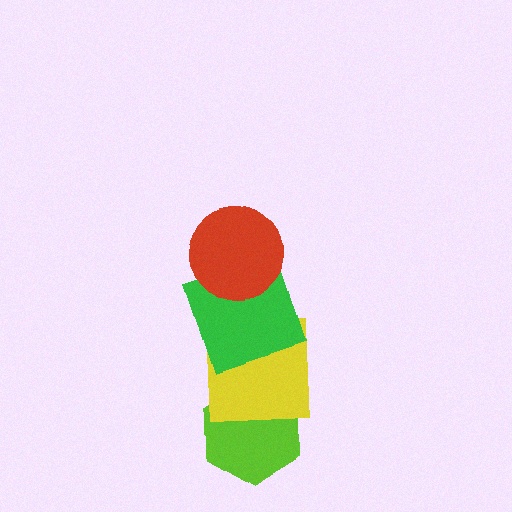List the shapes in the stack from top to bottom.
From top to bottom: the red circle, the green square, the yellow square, the lime hexagon.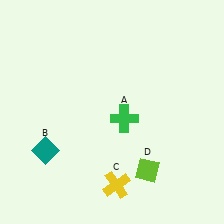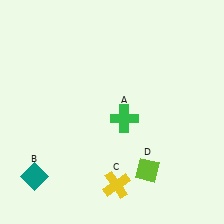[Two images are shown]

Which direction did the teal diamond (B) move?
The teal diamond (B) moved down.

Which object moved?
The teal diamond (B) moved down.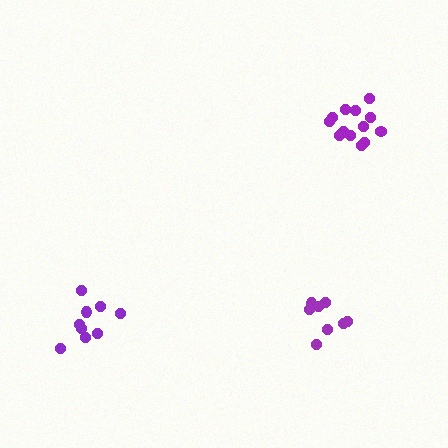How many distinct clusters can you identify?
There are 3 distinct clusters.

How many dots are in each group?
Group 1: 8 dots, Group 2: 13 dots, Group 3: 9 dots (30 total).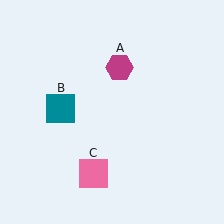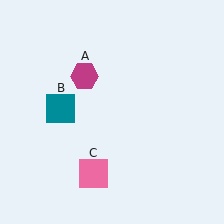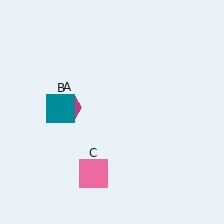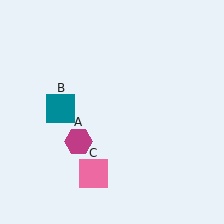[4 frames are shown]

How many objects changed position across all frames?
1 object changed position: magenta hexagon (object A).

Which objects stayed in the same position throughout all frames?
Teal square (object B) and pink square (object C) remained stationary.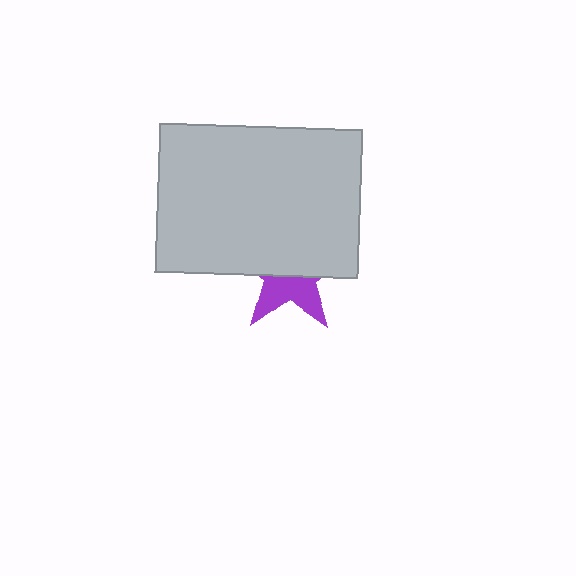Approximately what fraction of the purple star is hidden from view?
Roughly 60% of the purple star is hidden behind the light gray rectangle.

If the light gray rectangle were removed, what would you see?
You would see the complete purple star.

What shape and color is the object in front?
The object in front is a light gray rectangle.